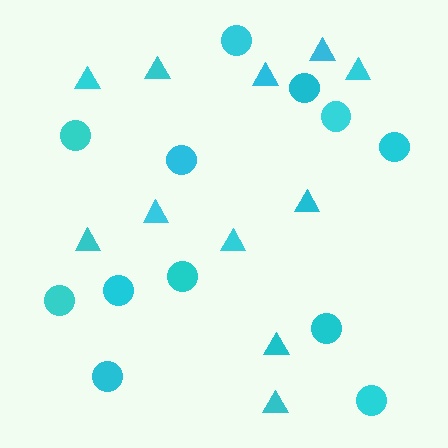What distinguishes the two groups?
There are 2 groups: one group of triangles (11) and one group of circles (12).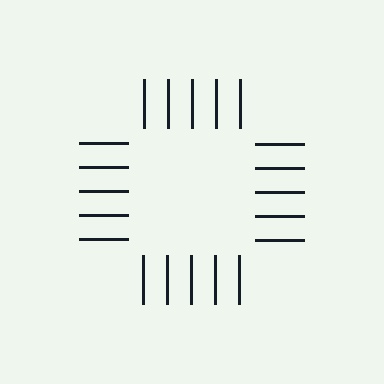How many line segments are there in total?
20 — 5 along each of the 4 edges.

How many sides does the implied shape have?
4 sides — the line-ends trace a square.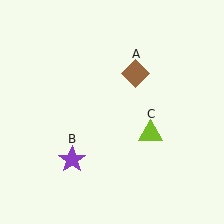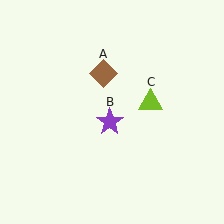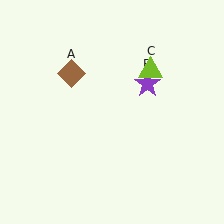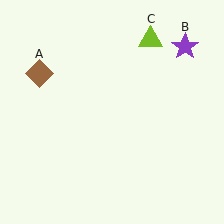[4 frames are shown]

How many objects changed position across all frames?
3 objects changed position: brown diamond (object A), purple star (object B), lime triangle (object C).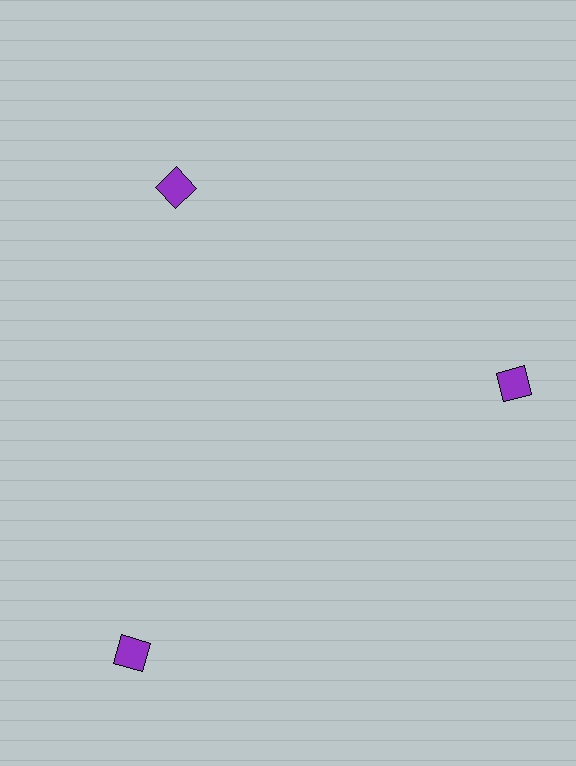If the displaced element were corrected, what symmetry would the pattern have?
It would have 3-fold rotational symmetry — the pattern would map onto itself every 120 degrees.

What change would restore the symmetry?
The symmetry would be restored by moving it inward, back onto the ring so that all 3 squares sit at equal angles and equal distance from the center.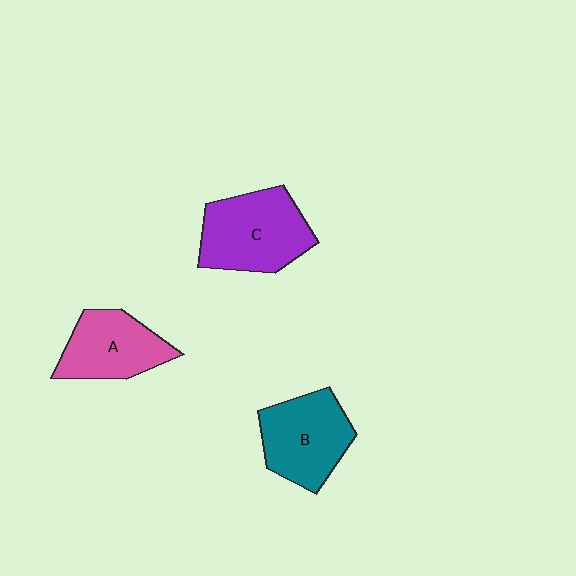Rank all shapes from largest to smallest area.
From largest to smallest: C (purple), B (teal), A (pink).